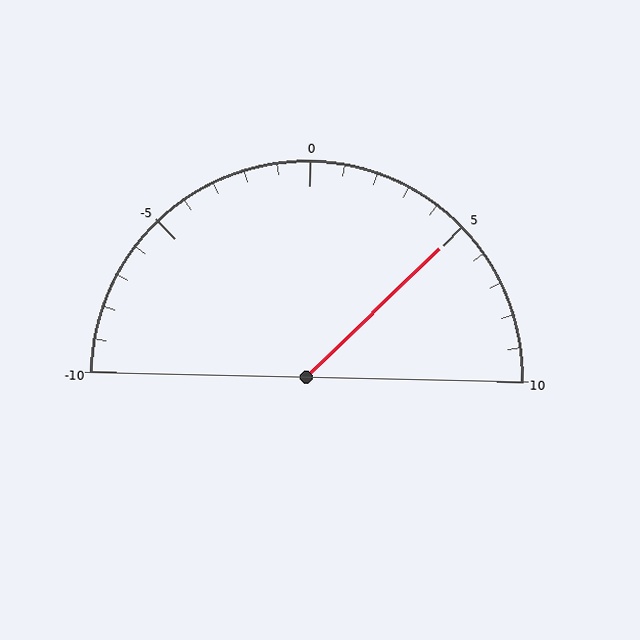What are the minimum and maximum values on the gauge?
The gauge ranges from -10 to 10.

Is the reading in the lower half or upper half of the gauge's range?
The reading is in the upper half of the range (-10 to 10).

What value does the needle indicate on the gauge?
The needle indicates approximately 5.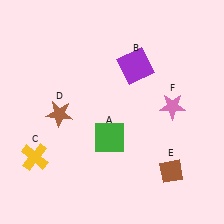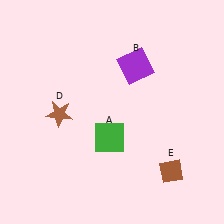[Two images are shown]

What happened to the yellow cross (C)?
The yellow cross (C) was removed in Image 2. It was in the bottom-left area of Image 1.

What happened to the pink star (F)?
The pink star (F) was removed in Image 2. It was in the top-right area of Image 1.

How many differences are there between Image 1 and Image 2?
There are 2 differences between the two images.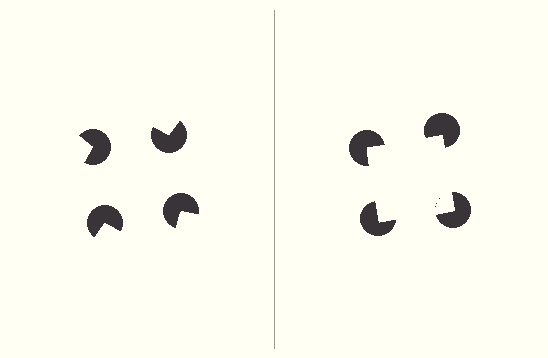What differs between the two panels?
The pac-man discs are positioned identically on both sides; only the wedge orientations differ. On the right they align to a square; on the left they are misaligned.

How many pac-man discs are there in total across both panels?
8 — 4 on each side.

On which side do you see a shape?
An illusory square appears on the right side. On the left side the wedge cuts are rotated, so no coherent shape forms.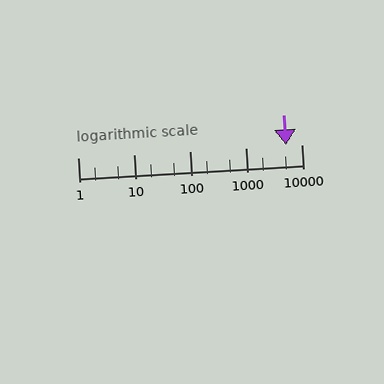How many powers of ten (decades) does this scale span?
The scale spans 4 decades, from 1 to 10000.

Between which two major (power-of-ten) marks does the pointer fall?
The pointer is between 1000 and 10000.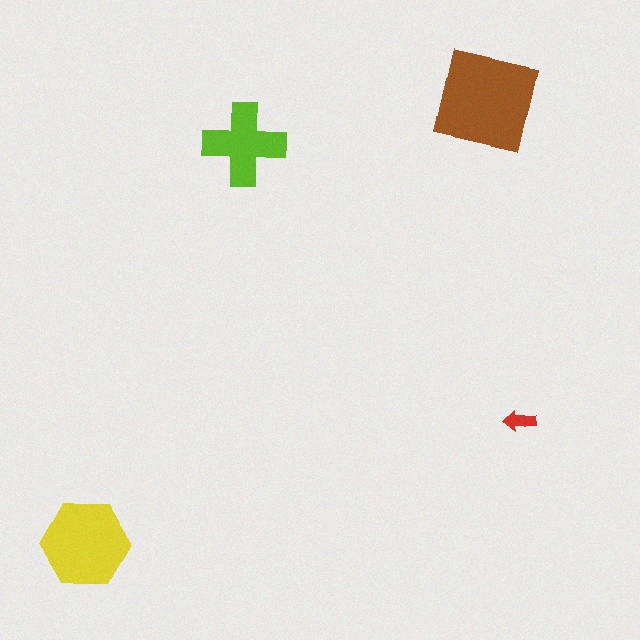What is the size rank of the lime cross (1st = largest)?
3rd.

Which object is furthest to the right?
The red arrow is rightmost.